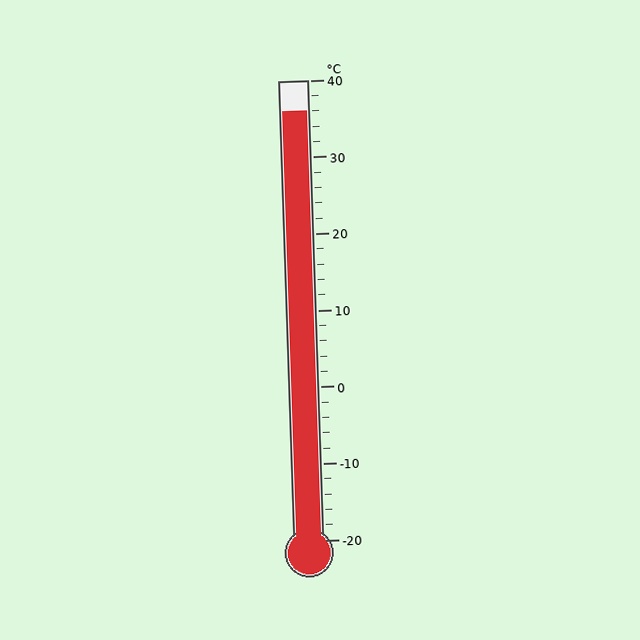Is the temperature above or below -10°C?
The temperature is above -10°C.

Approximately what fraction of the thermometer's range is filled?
The thermometer is filled to approximately 95% of its range.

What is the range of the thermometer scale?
The thermometer scale ranges from -20°C to 40°C.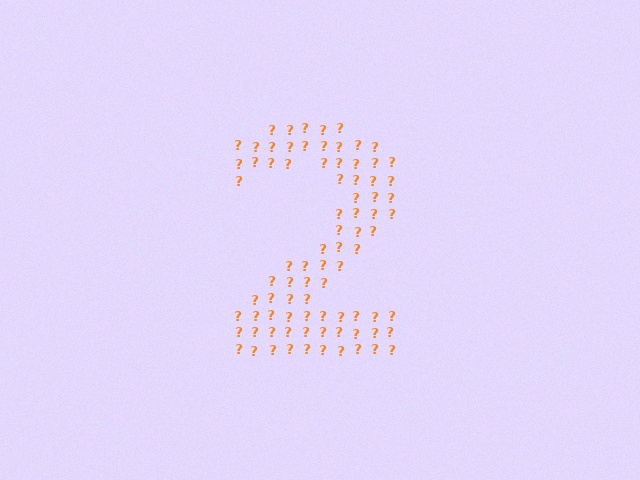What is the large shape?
The large shape is the digit 2.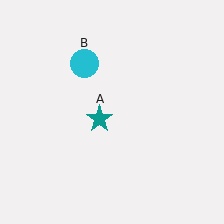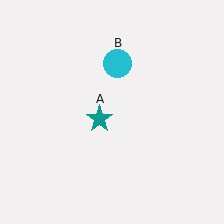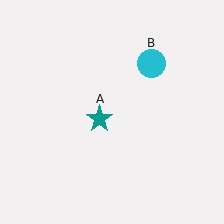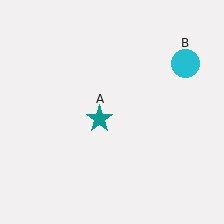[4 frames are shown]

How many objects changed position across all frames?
1 object changed position: cyan circle (object B).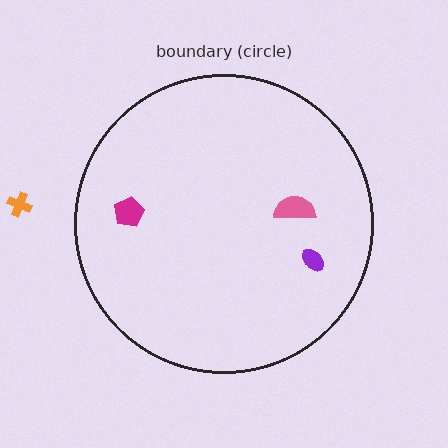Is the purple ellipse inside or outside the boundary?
Inside.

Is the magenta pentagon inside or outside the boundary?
Inside.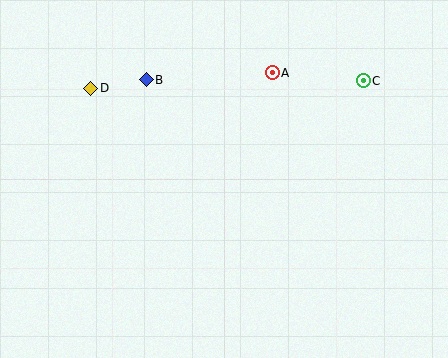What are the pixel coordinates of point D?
Point D is at (91, 88).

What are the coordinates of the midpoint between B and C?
The midpoint between B and C is at (255, 80).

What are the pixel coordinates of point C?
Point C is at (363, 81).